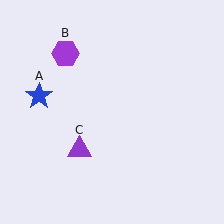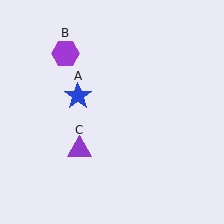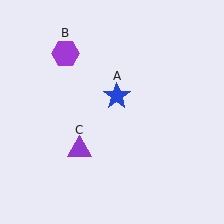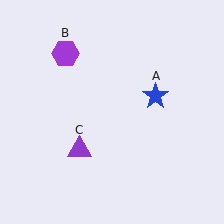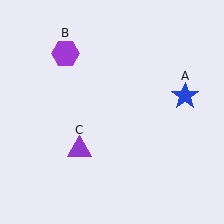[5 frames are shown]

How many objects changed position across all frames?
1 object changed position: blue star (object A).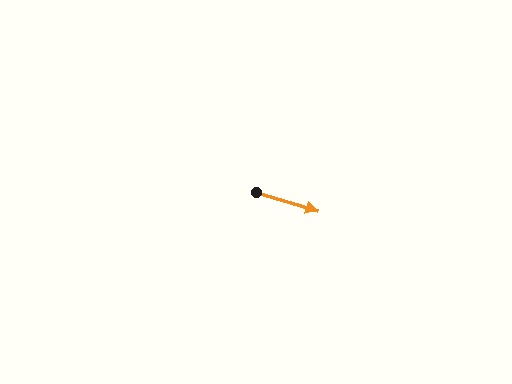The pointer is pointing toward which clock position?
Roughly 4 o'clock.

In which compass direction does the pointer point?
East.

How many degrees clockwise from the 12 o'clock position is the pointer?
Approximately 107 degrees.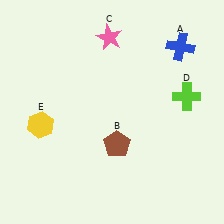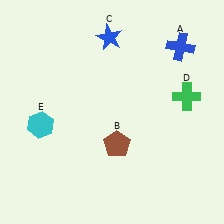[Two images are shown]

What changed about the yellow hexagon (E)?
In Image 1, E is yellow. In Image 2, it changed to cyan.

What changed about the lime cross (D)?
In Image 1, D is lime. In Image 2, it changed to green.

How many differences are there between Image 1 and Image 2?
There are 3 differences between the two images.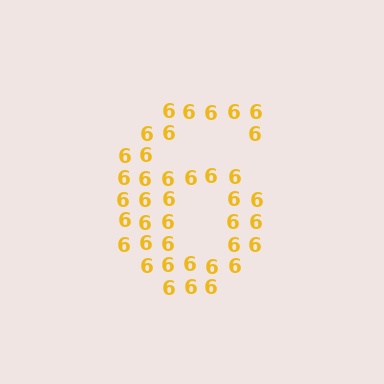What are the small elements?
The small elements are digit 6's.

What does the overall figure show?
The overall figure shows the digit 6.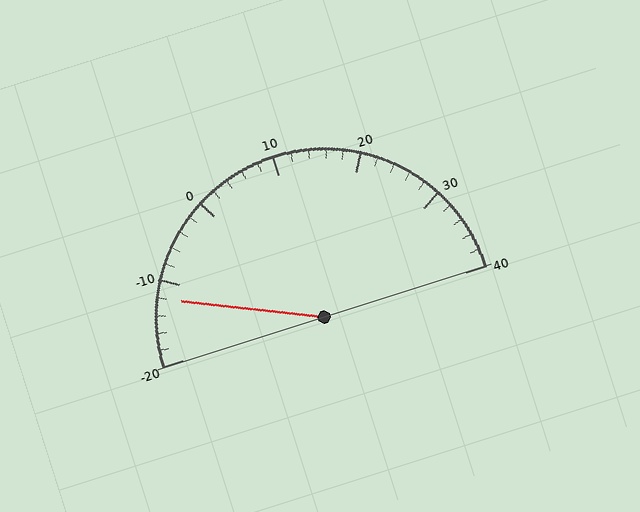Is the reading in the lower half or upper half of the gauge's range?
The reading is in the lower half of the range (-20 to 40).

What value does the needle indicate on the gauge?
The needle indicates approximately -12.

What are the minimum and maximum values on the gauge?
The gauge ranges from -20 to 40.